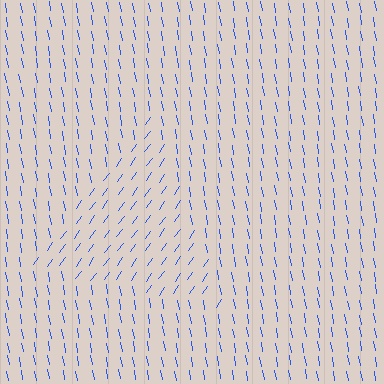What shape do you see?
I see a triangle.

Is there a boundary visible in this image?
Yes, there is a texture boundary formed by a change in line orientation.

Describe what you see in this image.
The image is filled with small blue line segments. A triangle region in the image has lines oriented differently from the surrounding lines, creating a visible texture boundary.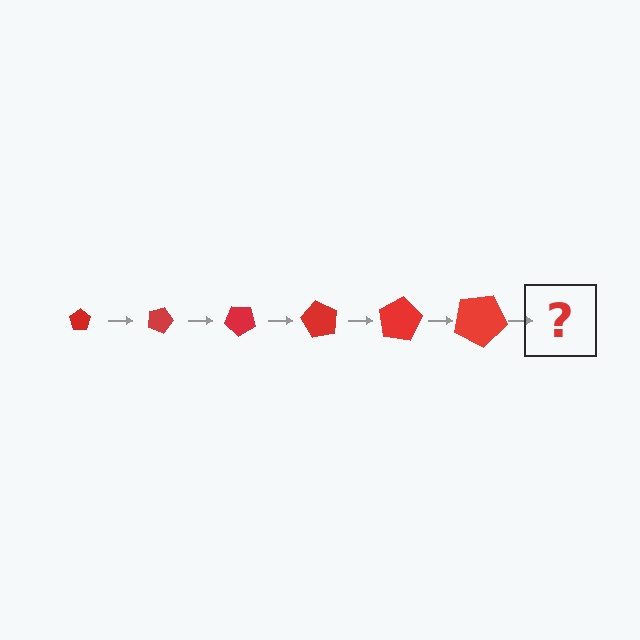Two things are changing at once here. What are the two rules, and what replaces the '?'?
The two rules are that the pentagon grows larger each step and it rotates 20 degrees each step. The '?' should be a pentagon, larger than the previous one and rotated 120 degrees from the start.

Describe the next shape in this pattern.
It should be a pentagon, larger than the previous one and rotated 120 degrees from the start.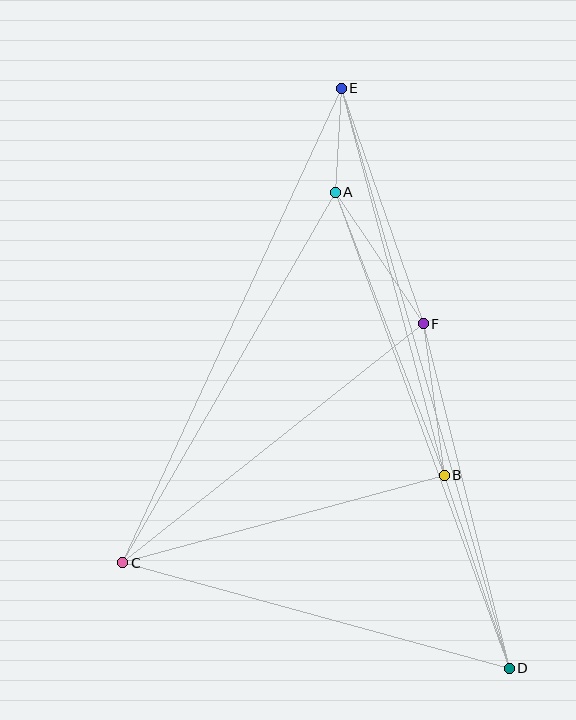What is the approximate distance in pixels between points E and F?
The distance between E and F is approximately 250 pixels.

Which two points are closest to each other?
Points A and E are closest to each other.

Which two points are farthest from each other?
Points D and E are farthest from each other.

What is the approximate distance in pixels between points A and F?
The distance between A and F is approximately 158 pixels.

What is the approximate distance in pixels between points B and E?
The distance between B and E is approximately 401 pixels.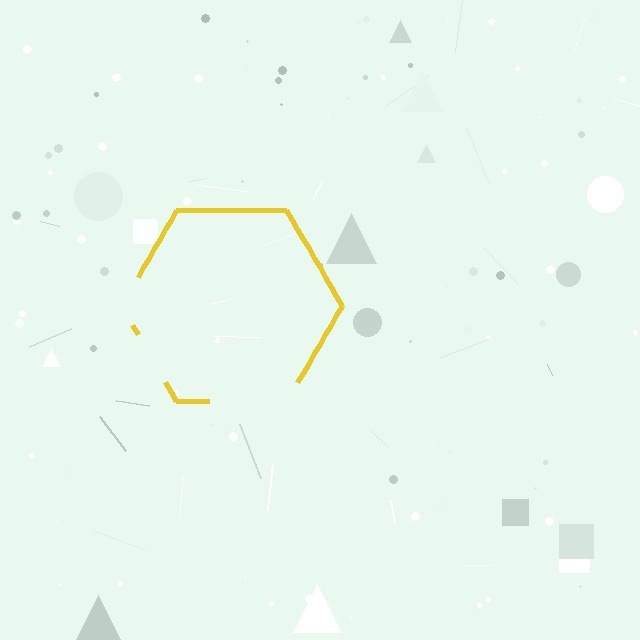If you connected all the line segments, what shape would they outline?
They would outline a hexagon.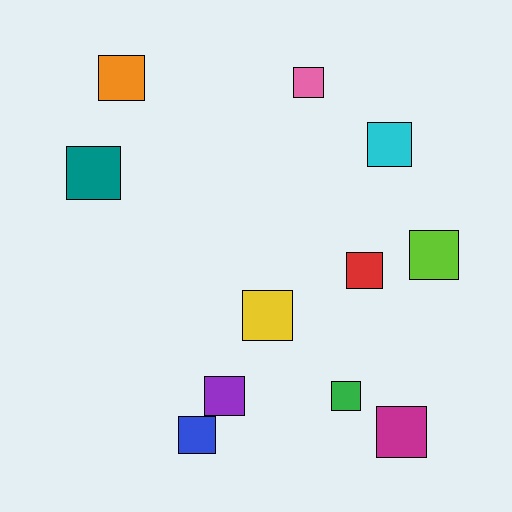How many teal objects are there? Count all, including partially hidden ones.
There is 1 teal object.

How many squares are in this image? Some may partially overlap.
There are 11 squares.